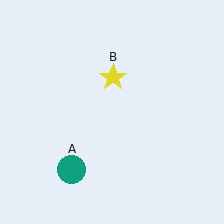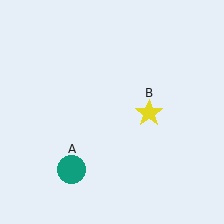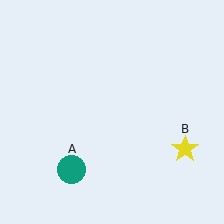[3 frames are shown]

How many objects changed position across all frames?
1 object changed position: yellow star (object B).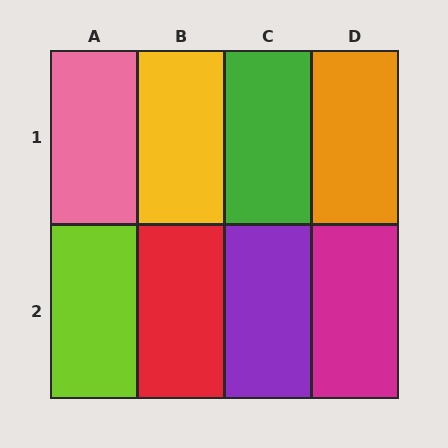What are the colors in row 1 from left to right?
Pink, yellow, green, orange.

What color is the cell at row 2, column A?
Lime.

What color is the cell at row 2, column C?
Purple.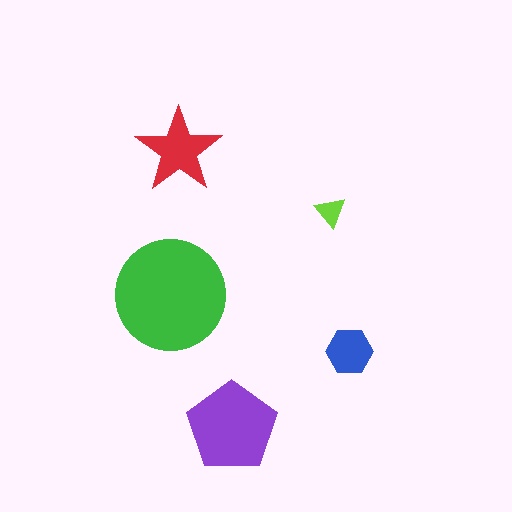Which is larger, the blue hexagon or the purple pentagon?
The purple pentagon.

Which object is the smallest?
The lime triangle.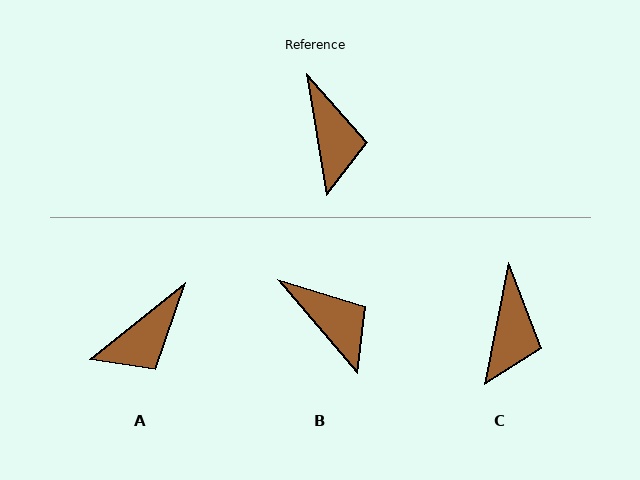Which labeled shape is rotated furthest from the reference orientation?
A, about 61 degrees away.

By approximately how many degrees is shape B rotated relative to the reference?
Approximately 31 degrees counter-clockwise.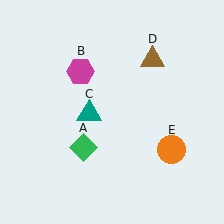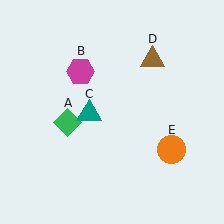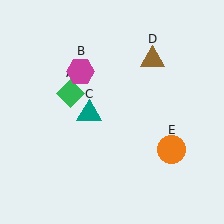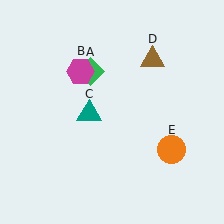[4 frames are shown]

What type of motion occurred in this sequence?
The green diamond (object A) rotated clockwise around the center of the scene.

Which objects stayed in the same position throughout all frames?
Magenta hexagon (object B) and teal triangle (object C) and brown triangle (object D) and orange circle (object E) remained stationary.